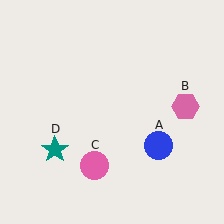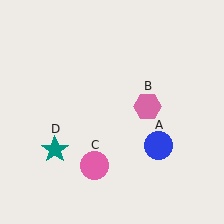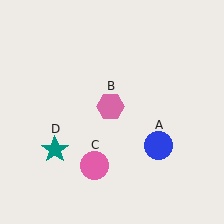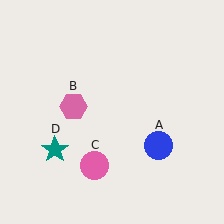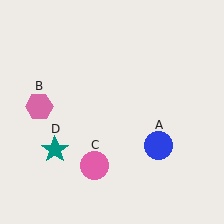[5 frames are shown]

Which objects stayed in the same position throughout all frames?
Blue circle (object A) and pink circle (object C) and teal star (object D) remained stationary.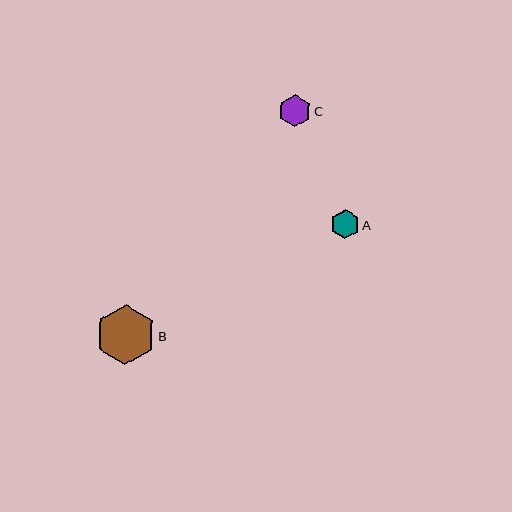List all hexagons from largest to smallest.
From largest to smallest: B, C, A.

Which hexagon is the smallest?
Hexagon A is the smallest with a size of approximately 29 pixels.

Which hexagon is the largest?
Hexagon B is the largest with a size of approximately 59 pixels.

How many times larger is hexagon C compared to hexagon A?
Hexagon C is approximately 1.1 times the size of hexagon A.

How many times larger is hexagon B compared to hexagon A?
Hexagon B is approximately 2.1 times the size of hexagon A.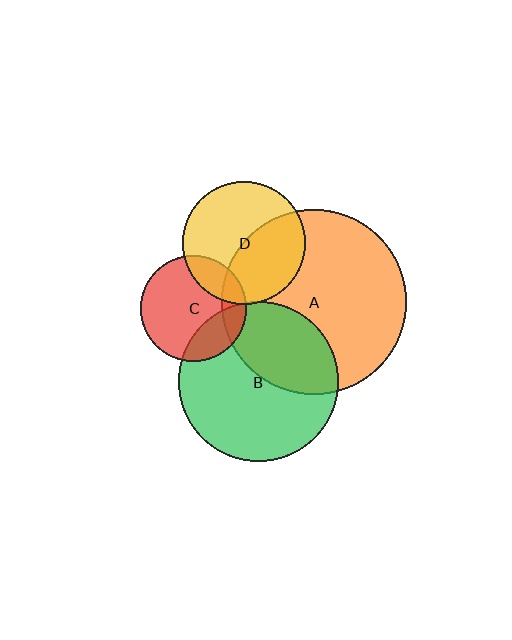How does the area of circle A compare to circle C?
Approximately 3.1 times.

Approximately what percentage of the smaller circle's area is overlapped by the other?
Approximately 35%.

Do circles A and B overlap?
Yes.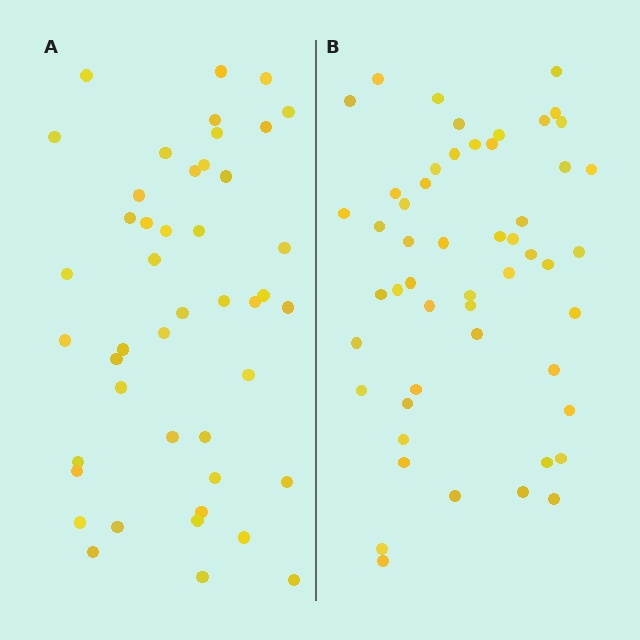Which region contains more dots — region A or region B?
Region B (the right region) has more dots.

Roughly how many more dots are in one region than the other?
Region B has roughly 8 or so more dots than region A.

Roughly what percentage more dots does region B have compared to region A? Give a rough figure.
About 15% more.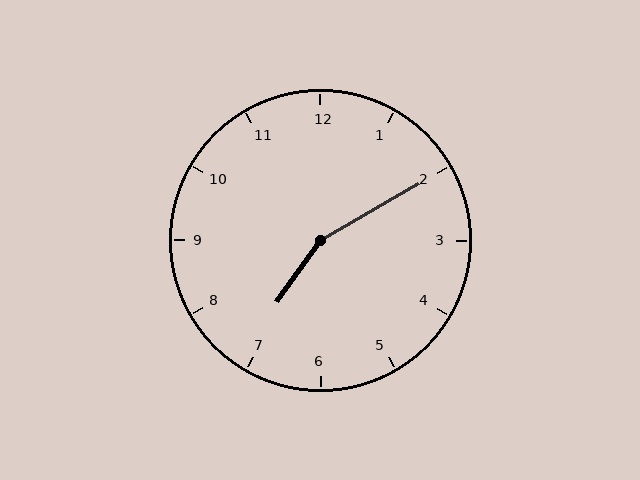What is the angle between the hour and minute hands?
Approximately 155 degrees.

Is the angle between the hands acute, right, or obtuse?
It is obtuse.